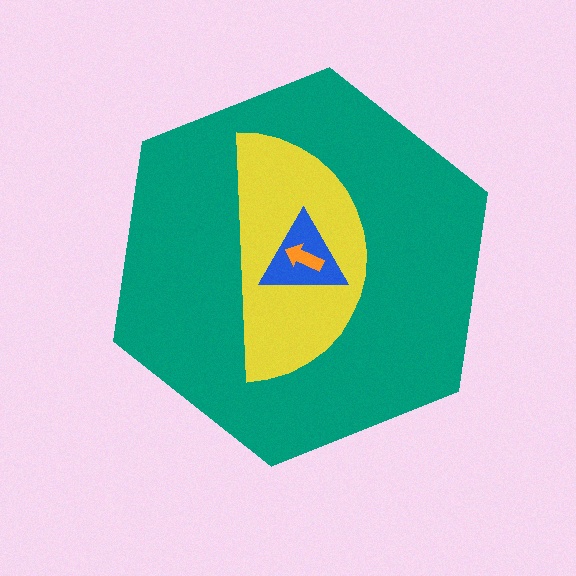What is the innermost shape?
The orange arrow.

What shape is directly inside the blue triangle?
The orange arrow.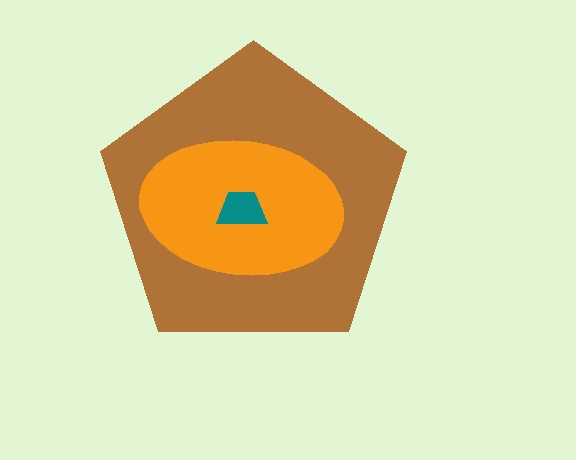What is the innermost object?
The teal trapezoid.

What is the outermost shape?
The brown pentagon.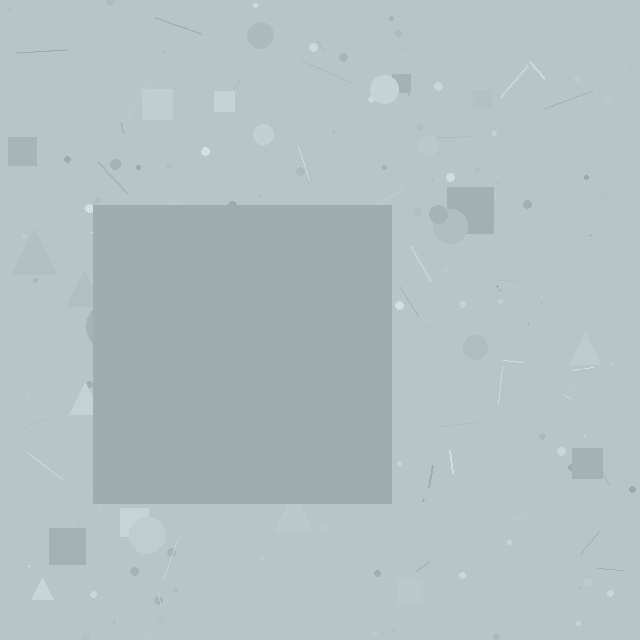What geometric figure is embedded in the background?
A square is embedded in the background.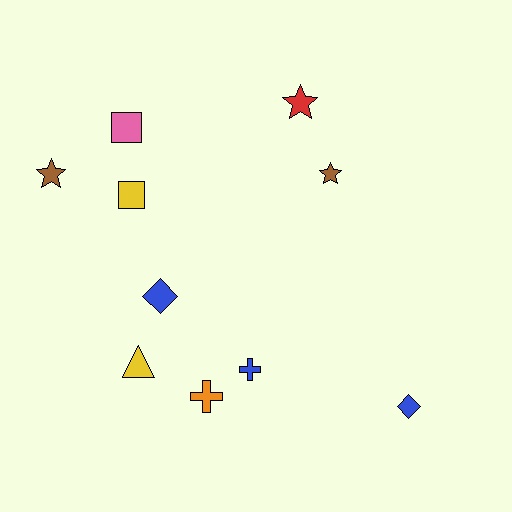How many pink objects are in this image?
There is 1 pink object.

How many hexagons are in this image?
There are no hexagons.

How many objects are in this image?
There are 10 objects.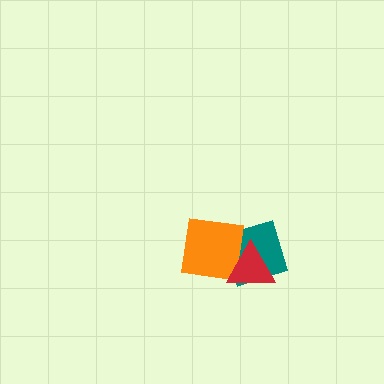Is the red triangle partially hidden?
No, no other shape covers it.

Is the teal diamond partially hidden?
Yes, it is partially covered by another shape.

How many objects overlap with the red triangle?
2 objects overlap with the red triangle.